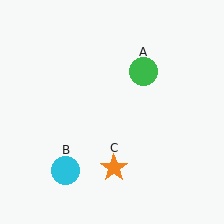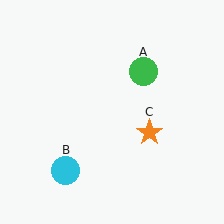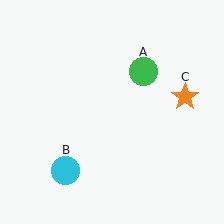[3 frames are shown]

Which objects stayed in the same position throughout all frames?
Green circle (object A) and cyan circle (object B) remained stationary.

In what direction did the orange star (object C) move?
The orange star (object C) moved up and to the right.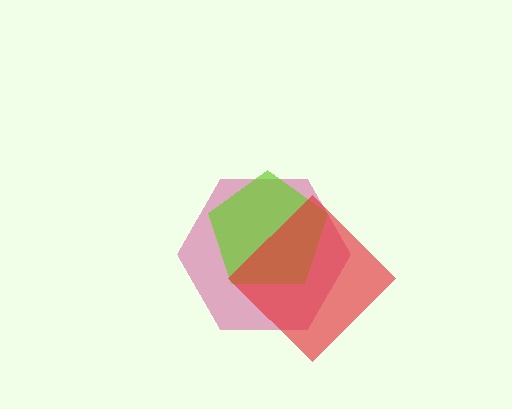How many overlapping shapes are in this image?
There are 3 overlapping shapes in the image.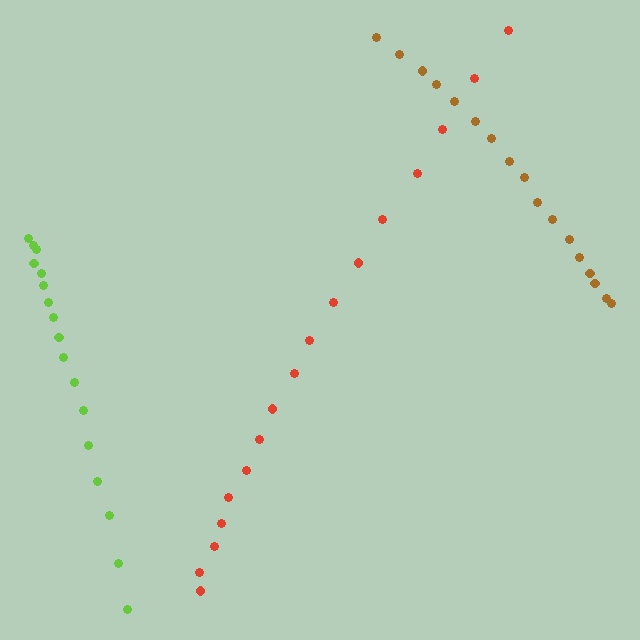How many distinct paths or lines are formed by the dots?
There are 3 distinct paths.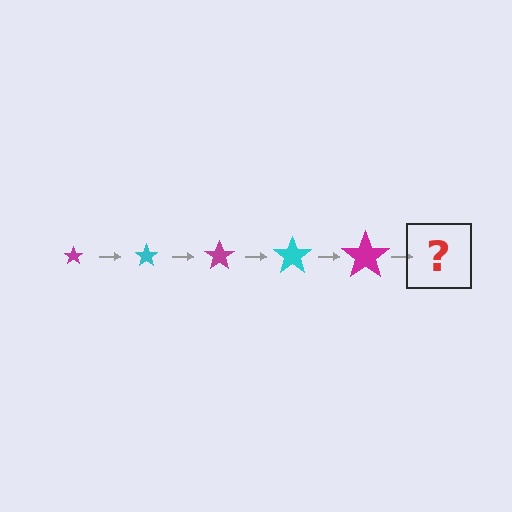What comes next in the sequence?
The next element should be a cyan star, larger than the previous one.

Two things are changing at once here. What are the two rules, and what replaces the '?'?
The two rules are that the star grows larger each step and the color cycles through magenta and cyan. The '?' should be a cyan star, larger than the previous one.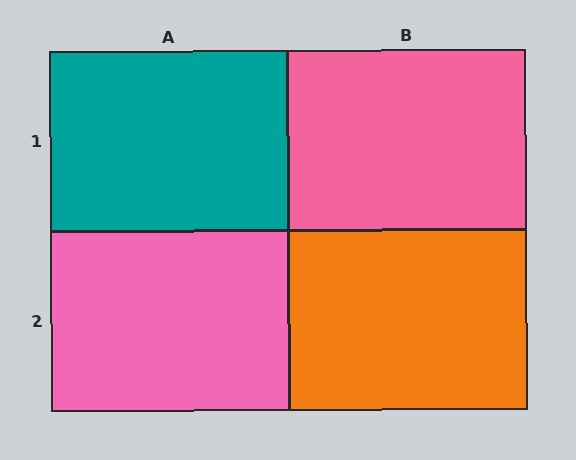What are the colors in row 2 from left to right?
Pink, orange.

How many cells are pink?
2 cells are pink.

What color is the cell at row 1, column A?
Teal.